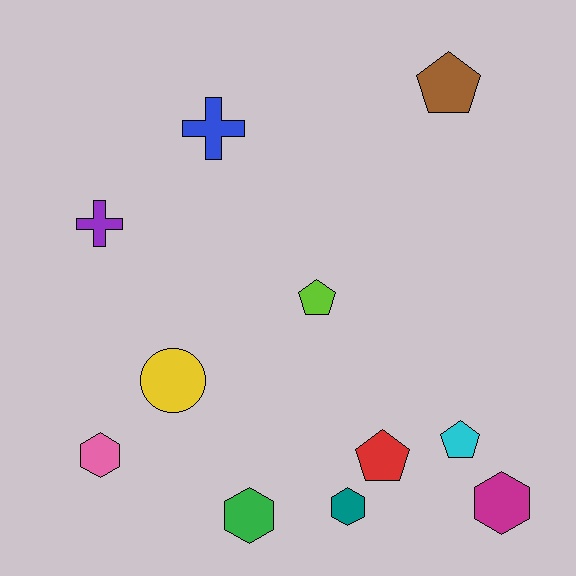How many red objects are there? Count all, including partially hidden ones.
There is 1 red object.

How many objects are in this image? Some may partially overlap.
There are 11 objects.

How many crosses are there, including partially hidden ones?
There are 2 crosses.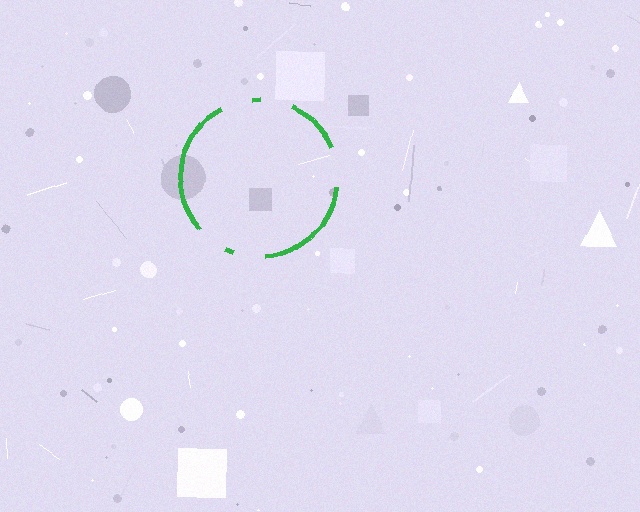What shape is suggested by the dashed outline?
The dashed outline suggests a circle.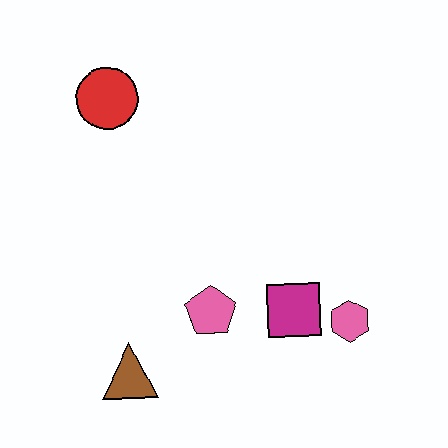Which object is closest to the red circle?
The pink pentagon is closest to the red circle.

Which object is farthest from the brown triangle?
The red circle is farthest from the brown triangle.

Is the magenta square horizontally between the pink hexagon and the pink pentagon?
Yes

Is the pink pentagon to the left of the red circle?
No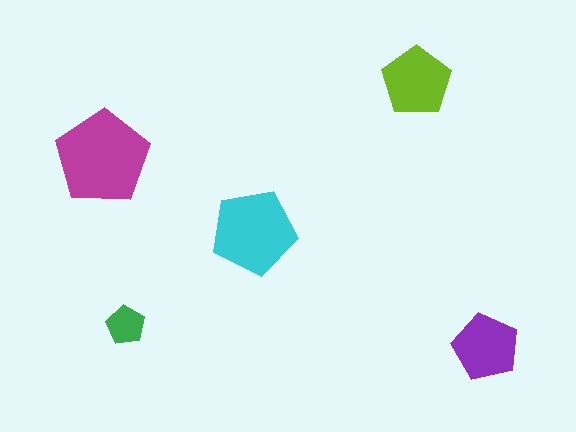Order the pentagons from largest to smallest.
the magenta one, the cyan one, the lime one, the purple one, the green one.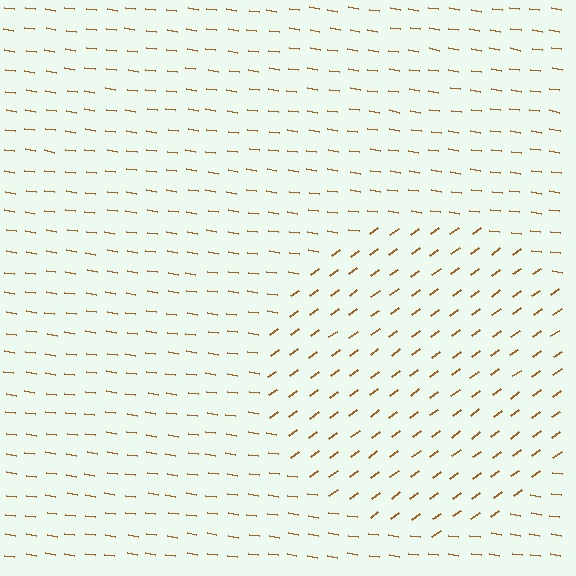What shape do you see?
I see a circle.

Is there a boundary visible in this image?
Yes, there is a texture boundary formed by a change in line orientation.